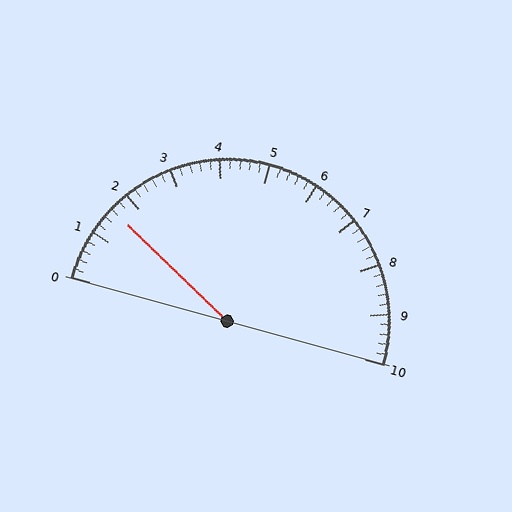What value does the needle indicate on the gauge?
The needle indicates approximately 1.6.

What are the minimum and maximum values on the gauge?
The gauge ranges from 0 to 10.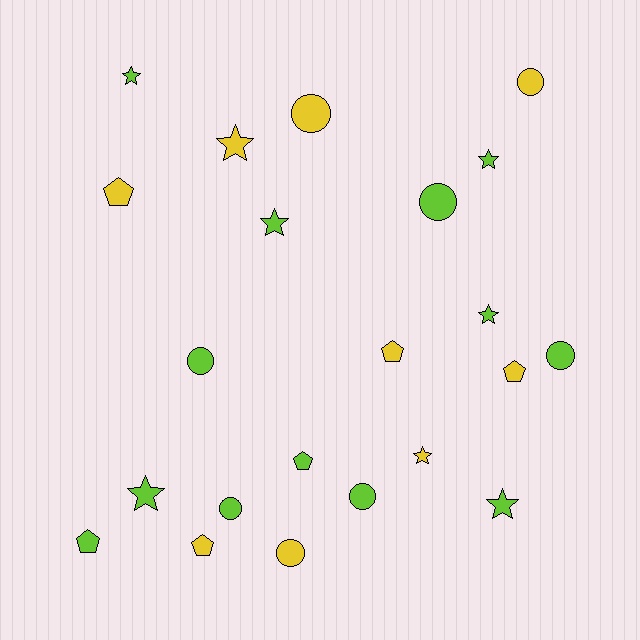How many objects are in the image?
There are 22 objects.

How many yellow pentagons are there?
There are 4 yellow pentagons.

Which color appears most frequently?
Lime, with 13 objects.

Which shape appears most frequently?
Star, with 8 objects.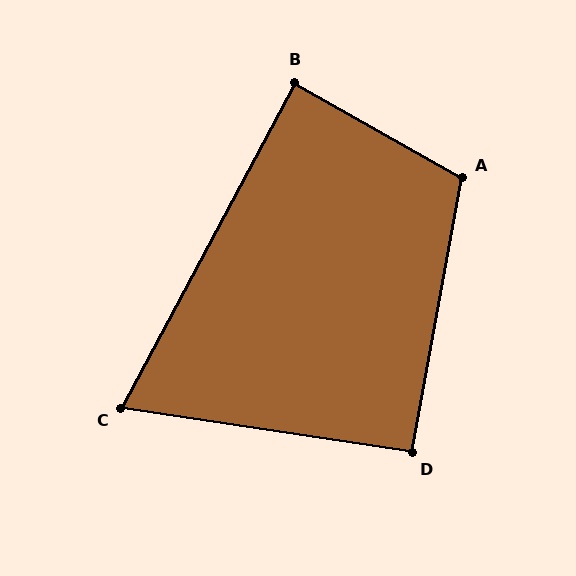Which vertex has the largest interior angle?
A, at approximately 109 degrees.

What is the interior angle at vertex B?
Approximately 88 degrees (approximately right).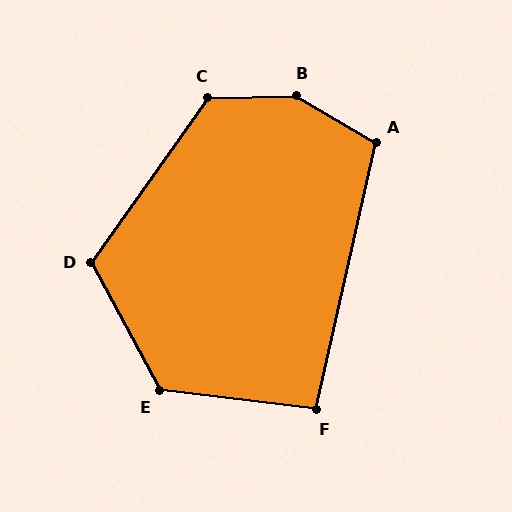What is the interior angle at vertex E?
Approximately 125 degrees (obtuse).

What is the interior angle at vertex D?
Approximately 116 degrees (obtuse).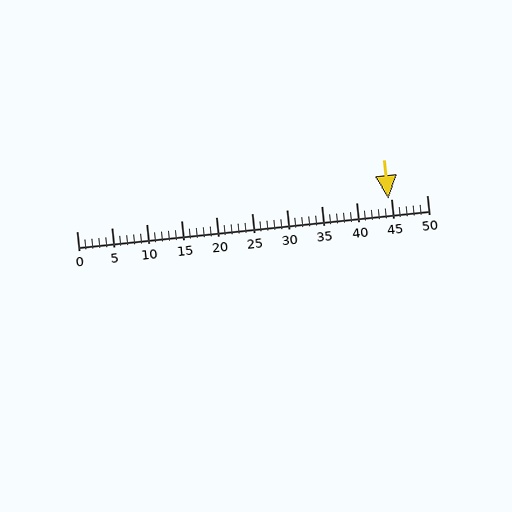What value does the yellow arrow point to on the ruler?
The yellow arrow points to approximately 44.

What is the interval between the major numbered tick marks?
The major tick marks are spaced 5 units apart.